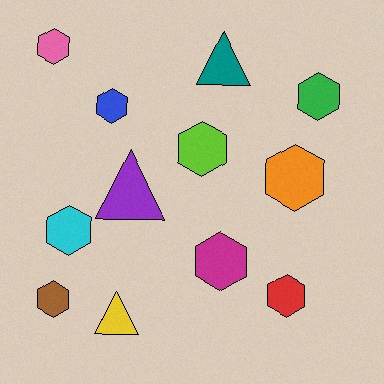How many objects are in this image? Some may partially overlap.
There are 12 objects.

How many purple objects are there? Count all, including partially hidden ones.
There is 1 purple object.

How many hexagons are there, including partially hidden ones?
There are 9 hexagons.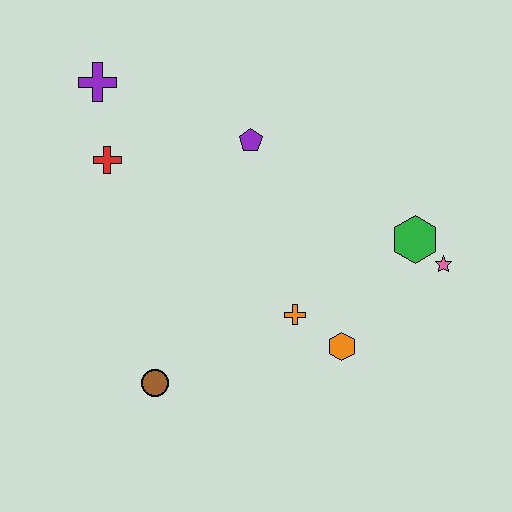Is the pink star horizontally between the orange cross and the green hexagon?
No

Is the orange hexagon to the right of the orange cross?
Yes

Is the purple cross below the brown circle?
No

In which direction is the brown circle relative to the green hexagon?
The brown circle is to the left of the green hexagon.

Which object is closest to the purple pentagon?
The red cross is closest to the purple pentagon.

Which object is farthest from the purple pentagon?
The brown circle is farthest from the purple pentagon.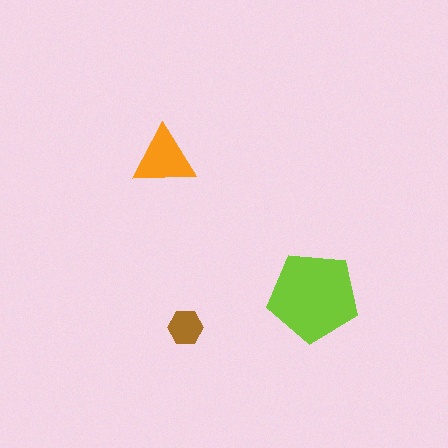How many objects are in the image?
There are 3 objects in the image.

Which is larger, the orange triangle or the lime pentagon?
The lime pentagon.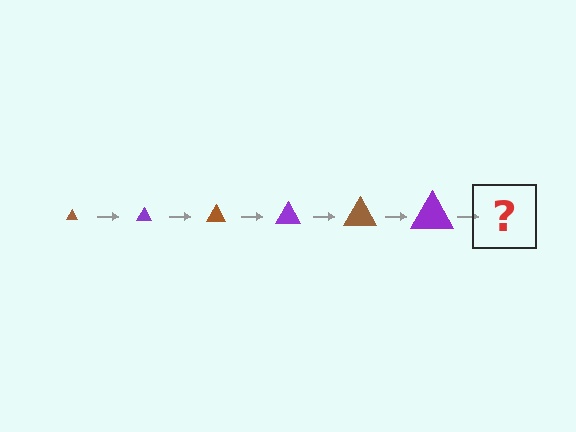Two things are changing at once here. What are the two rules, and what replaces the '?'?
The two rules are that the triangle grows larger each step and the color cycles through brown and purple. The '?' should be a brown triangle, larger than the previous one.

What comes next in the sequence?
The next element should be a brown triangle, larger than the previous one.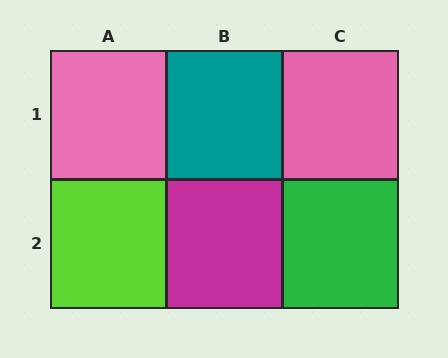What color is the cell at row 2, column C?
Green.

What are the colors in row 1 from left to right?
Pink, teal, pink.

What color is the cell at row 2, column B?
Magenta.